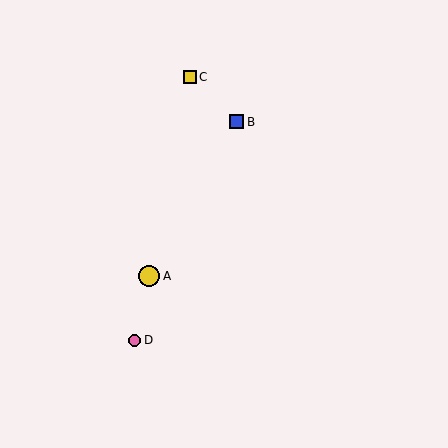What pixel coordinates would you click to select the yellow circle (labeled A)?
Click at (149, 276) to select the yellow circle A.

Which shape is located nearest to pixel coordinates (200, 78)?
The yellow square (labeled C) at (190, 77) is nearest to that location.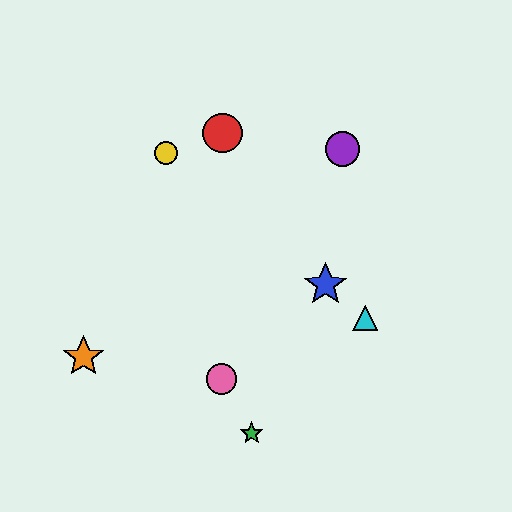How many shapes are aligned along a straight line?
3 shapes (the blue star, the yellow circle, the cyan triangle) are aligned along a straight line.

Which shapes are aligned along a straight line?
The blue star, the yellow circle, the cyan triangle are aligned along a straight line.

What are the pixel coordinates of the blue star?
The blue star is at (326, 285).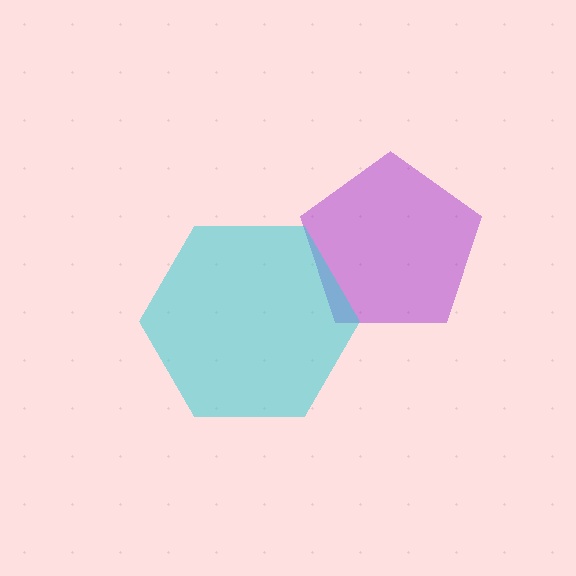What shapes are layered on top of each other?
The layered shapes are: a purple pentagon, a cyan hexagon.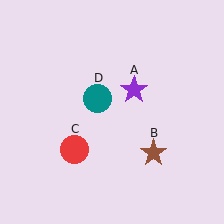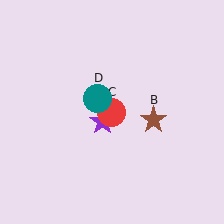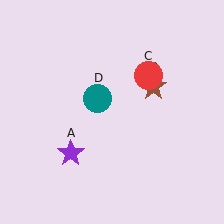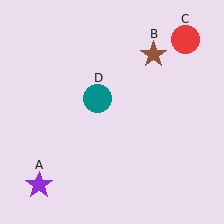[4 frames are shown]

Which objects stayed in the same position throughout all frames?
Teal circle (object D) remained stationary.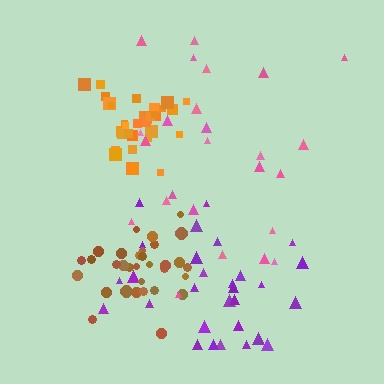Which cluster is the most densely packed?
Orange.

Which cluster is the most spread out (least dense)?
Pink.